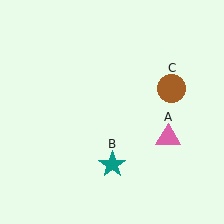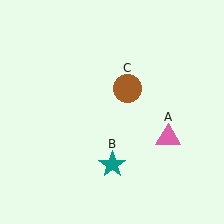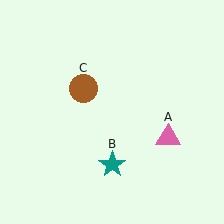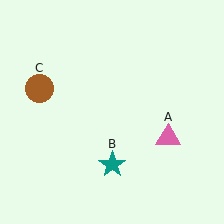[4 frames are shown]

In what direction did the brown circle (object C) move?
The brown circle (object C) moved left.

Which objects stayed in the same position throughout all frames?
Pink triangle (object A) and teal star (object B) remained stationary.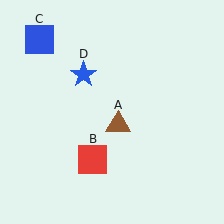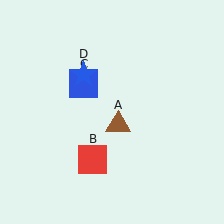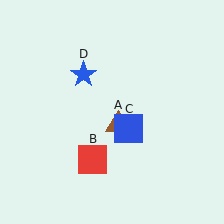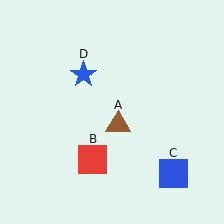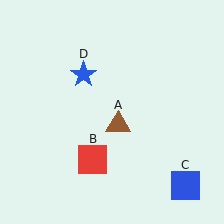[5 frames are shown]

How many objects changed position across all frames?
1 object changed position: blue square (object C).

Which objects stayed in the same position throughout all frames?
Brown triangle (object A) and red square (object B) and blue star (object D) remained stationary.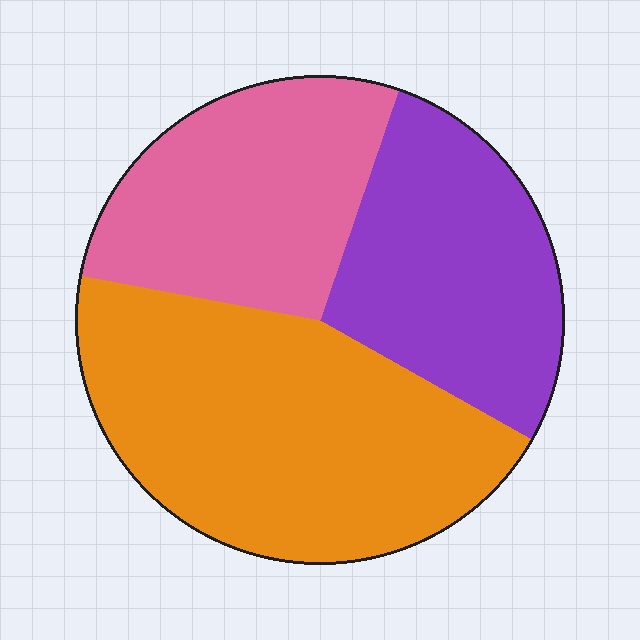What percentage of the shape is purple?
Purple covers roughly 30% of the shape.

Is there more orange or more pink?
Orange.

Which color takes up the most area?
Orange, at roughly 45%.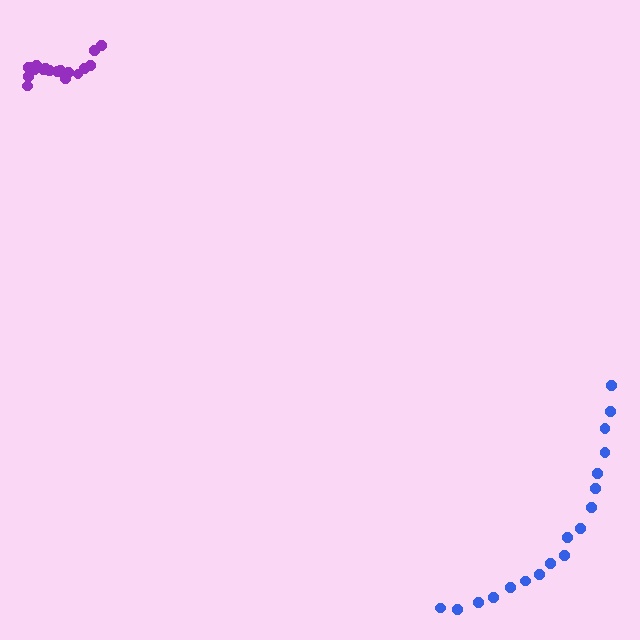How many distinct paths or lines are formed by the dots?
There are 2 distinct paths.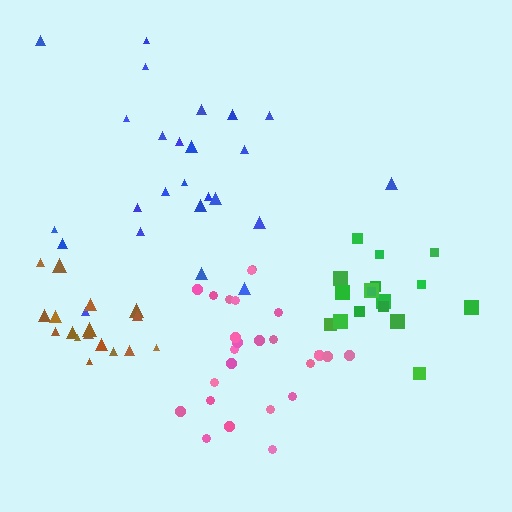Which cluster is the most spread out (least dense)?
Blue.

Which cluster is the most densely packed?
Brown.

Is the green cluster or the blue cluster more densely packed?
Green.